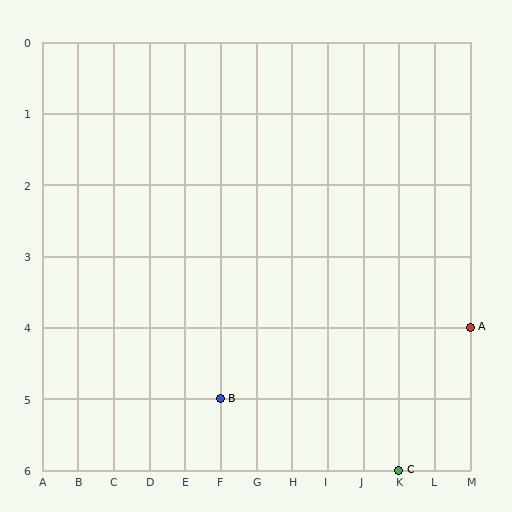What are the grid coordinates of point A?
Point A is at grid coordinates (M, 4).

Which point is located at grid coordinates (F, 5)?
Point B is at (F, 5).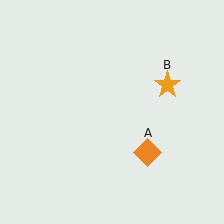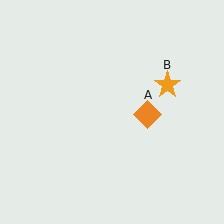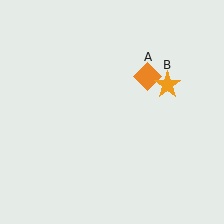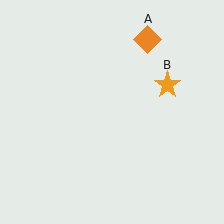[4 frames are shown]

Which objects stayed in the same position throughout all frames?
Orange star (object B) remained stationary.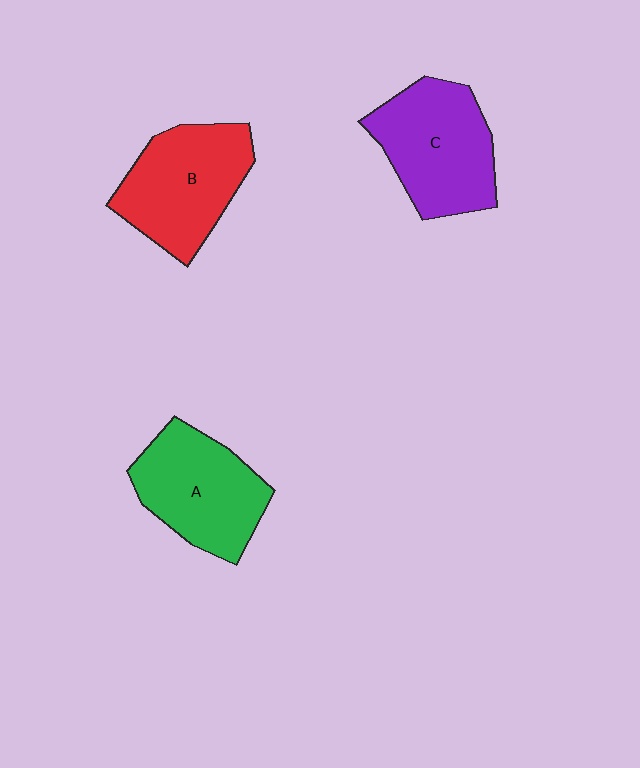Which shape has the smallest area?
Shape A (green).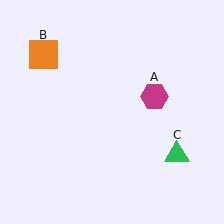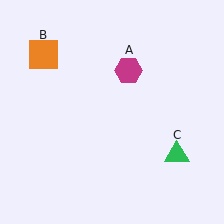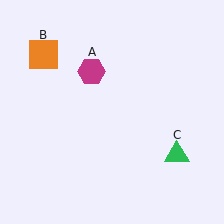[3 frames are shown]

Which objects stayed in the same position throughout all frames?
Orange square (object B) and green triangle (object C) remained stationary.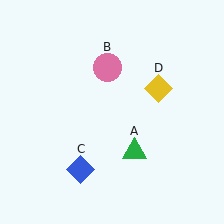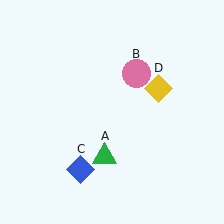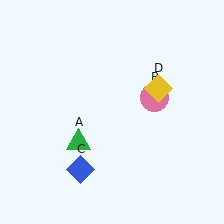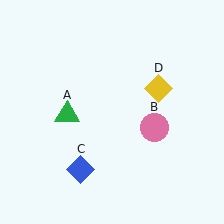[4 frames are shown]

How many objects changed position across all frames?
2 objects changed position: green triangle (object A), pink circle (object B).